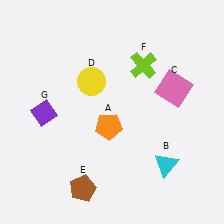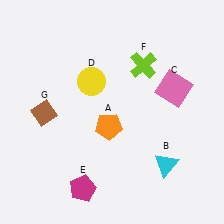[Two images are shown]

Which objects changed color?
E changed from brown to magenta. G changed from purple to brown.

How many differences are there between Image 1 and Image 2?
There are 2 differences between the two images.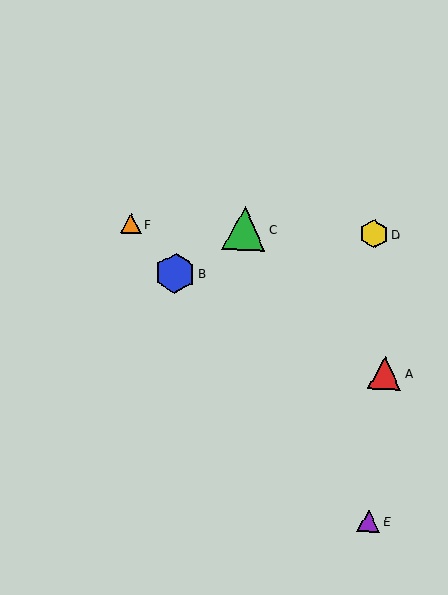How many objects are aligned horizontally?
3 objects (C, D, F) are aligned horizontally.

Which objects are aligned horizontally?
Objects C, D, F are aligned horizontally.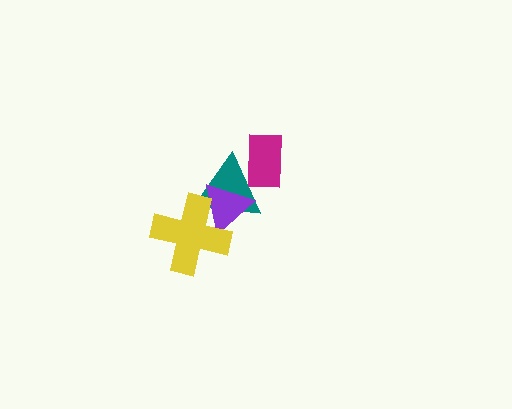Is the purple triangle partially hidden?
Yes, it is partially covered by another shape.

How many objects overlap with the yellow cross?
2 objects overlap with the yellow cross.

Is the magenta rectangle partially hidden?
Yes, it is partially covered by another shape.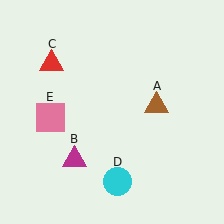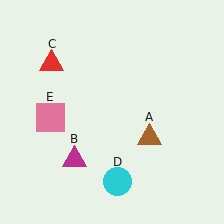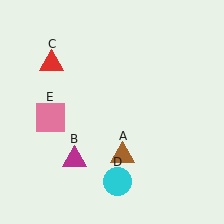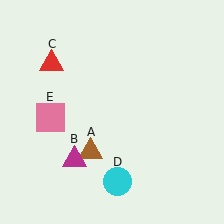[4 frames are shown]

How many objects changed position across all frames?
1 object changed position: brown triangle (object A).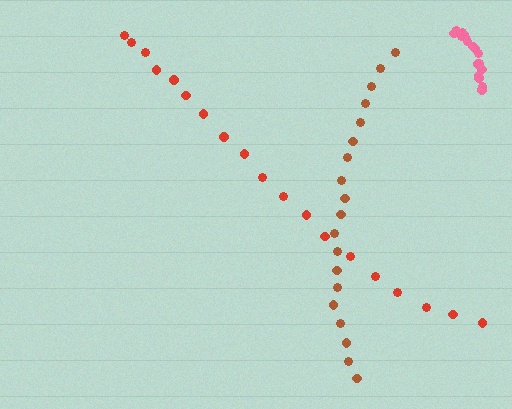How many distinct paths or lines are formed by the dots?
There are 3 distinct paths.